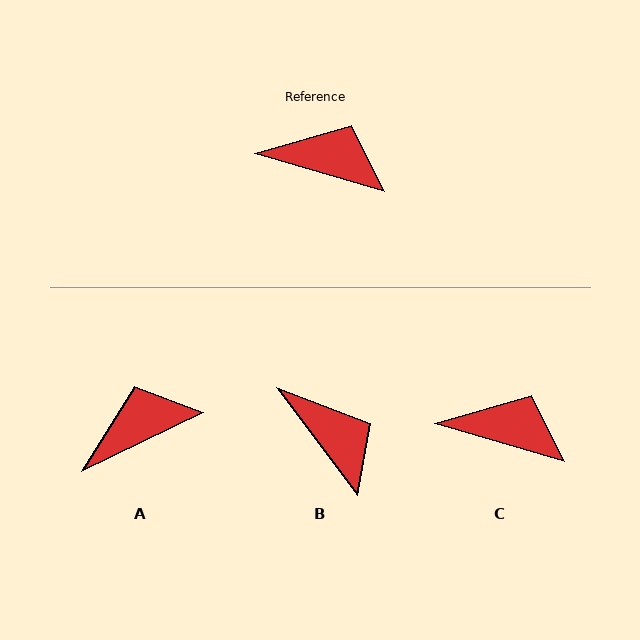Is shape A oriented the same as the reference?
No, it is off by about 42 degrees.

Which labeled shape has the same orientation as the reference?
C.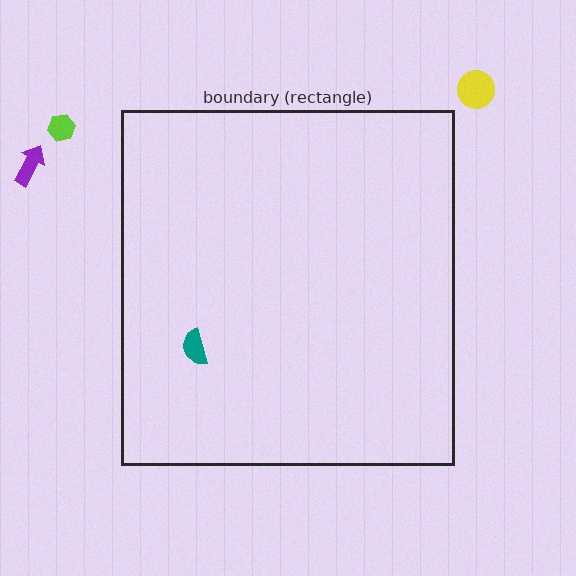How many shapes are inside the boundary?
1 inside, 3 outside.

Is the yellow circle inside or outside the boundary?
Outside.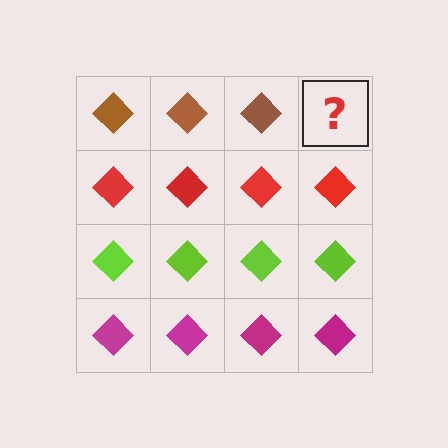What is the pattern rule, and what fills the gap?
The rule is that each row has a consistent color. The gap should be filled with a brown diamond.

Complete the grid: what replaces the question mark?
The question mark should be replaced with a brown diamond.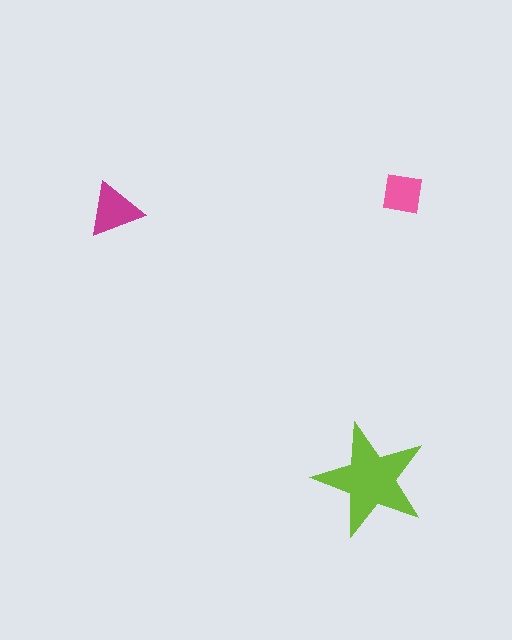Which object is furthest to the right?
The pink square is rightmost.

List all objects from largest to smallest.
The lime star, the magenta triangle, the pink square.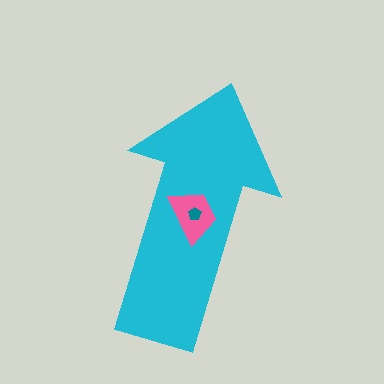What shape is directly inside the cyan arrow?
The pink trapezoid.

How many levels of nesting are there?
3.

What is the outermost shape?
The cyan arrow.